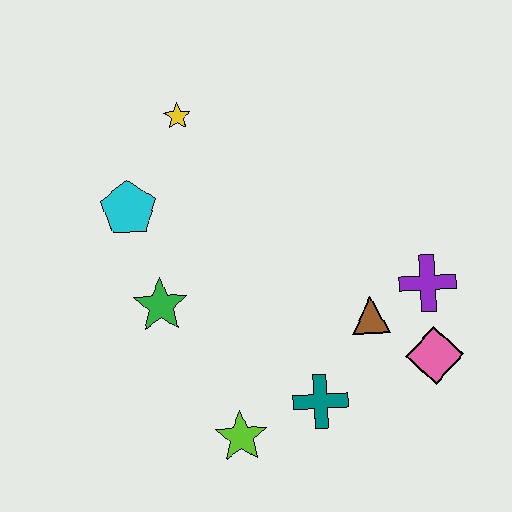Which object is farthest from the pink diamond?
The yellow star is farthest from the pink diamond.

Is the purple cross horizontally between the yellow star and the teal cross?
No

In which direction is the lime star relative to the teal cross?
The lime star is to the left of the teal cross.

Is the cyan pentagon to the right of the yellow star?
No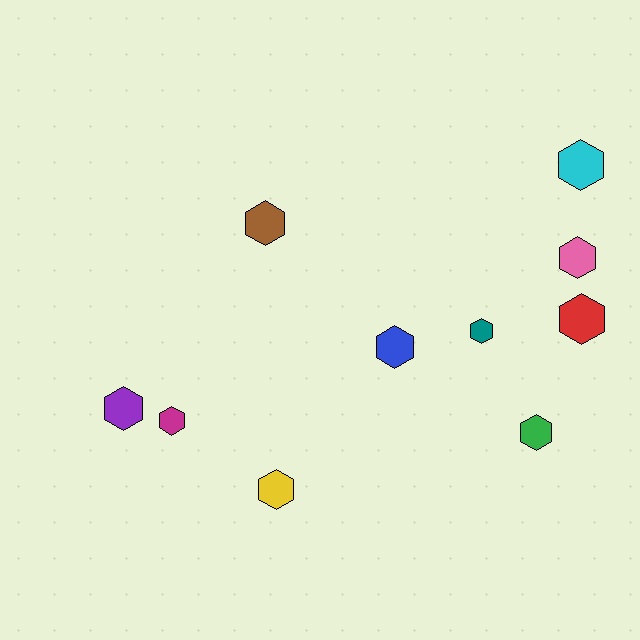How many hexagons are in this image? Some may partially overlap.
There are 10 hexagons.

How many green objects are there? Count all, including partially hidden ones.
There is 1 green object.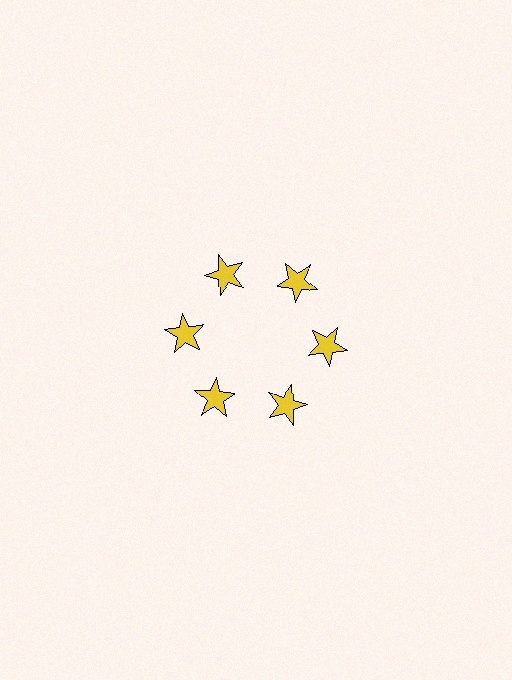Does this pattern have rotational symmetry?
Yes, this pattern has 6-fold rotational symmetry. It looks the same after rotating 60 degrees around the center.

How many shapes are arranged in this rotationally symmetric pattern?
There are 6 shapes, arranged in 6 groups of 1.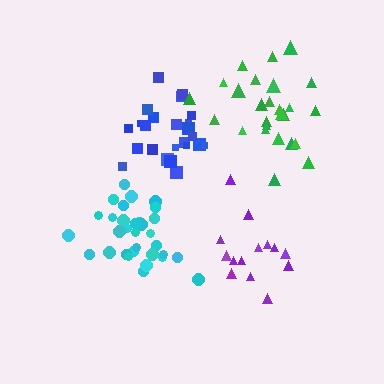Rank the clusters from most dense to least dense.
blue, cyan, green, purple.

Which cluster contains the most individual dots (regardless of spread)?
Cyan (32).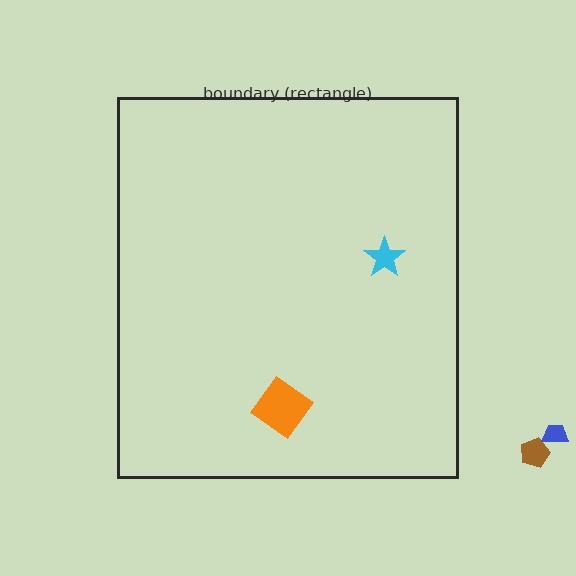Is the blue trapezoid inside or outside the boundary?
Outside.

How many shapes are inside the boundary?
2 inside, 2 outside.